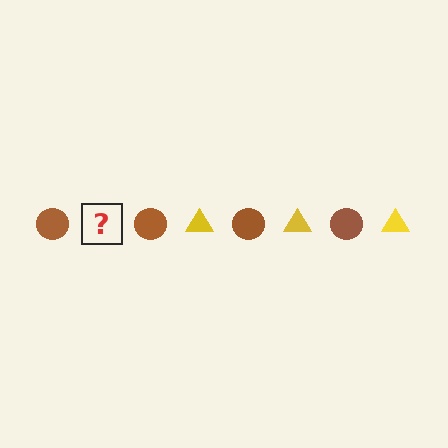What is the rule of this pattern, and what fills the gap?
The rule is that the pattern alternates between brown circle and yellow triangle. The gap should be filled with a yellow triangle.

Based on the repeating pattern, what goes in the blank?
The blank should be a yellow triangle.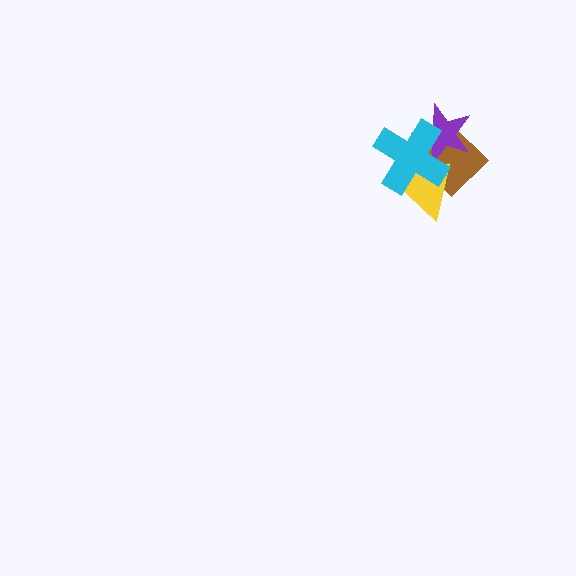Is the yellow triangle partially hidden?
Yes, it is partially covered by another shape.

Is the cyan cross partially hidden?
No, no other shape covers it.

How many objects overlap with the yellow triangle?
3 objects overlap with the yellow triangle.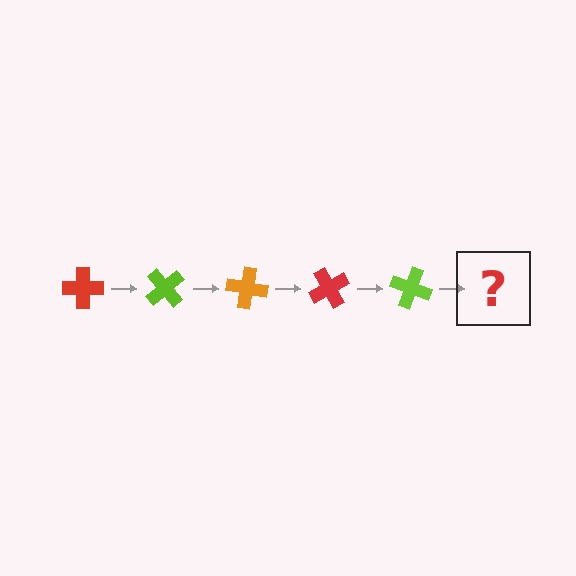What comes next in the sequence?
The next element should be an orange cross, rotated 250 degrees from the start.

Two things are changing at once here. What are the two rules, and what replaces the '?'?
The two rules are that it rotates 50 degrees each step and the color cycles through red, lime, and orange. The '?' should be an orange cross, rotated 250 degrees from the start.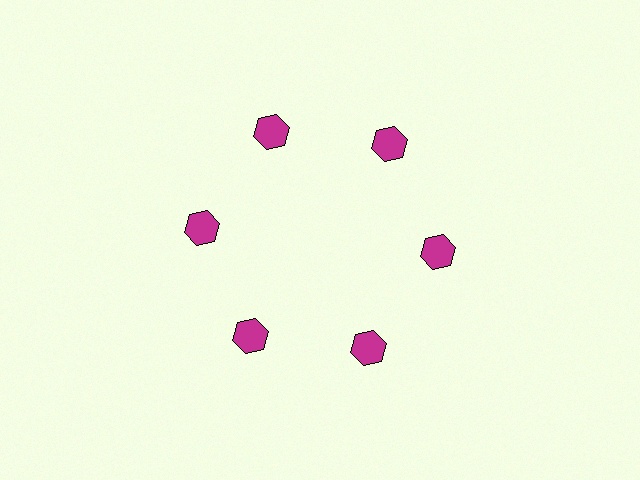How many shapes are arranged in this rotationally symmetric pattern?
There are 6 shapes, arranged in 6 groups of 1.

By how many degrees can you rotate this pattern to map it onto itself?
The pattern maps onto itself every 60 degrees of rotation.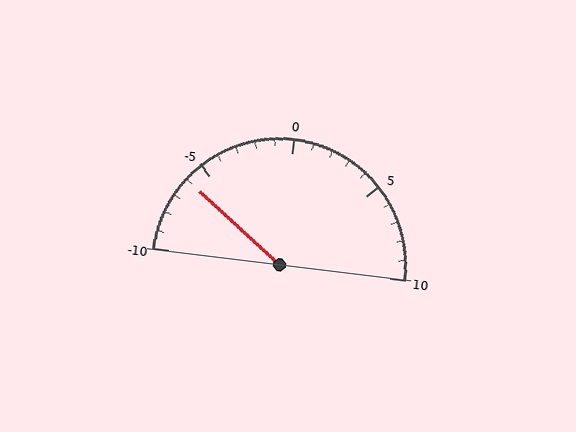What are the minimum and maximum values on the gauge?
The gauge ranges from -10 to 10.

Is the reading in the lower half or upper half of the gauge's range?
The reading is in the lower half of the range (-10 to 10).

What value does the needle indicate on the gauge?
The needle indicates approximately -6.